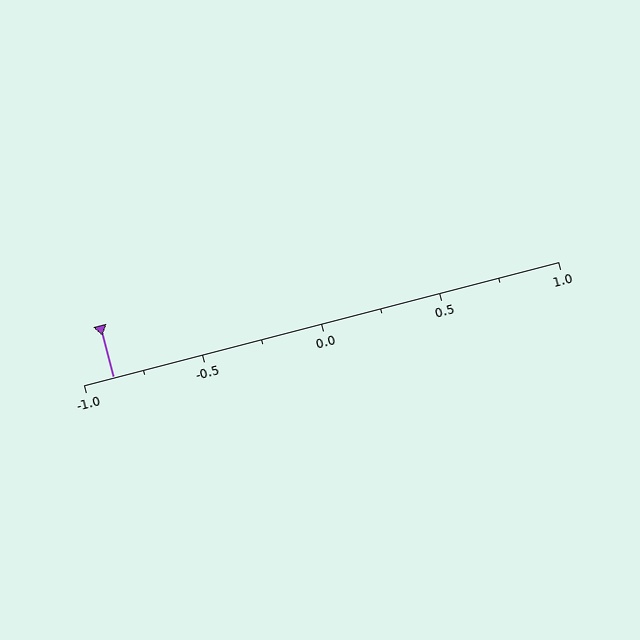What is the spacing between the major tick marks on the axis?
The major ticks are spaced 0.5 apart.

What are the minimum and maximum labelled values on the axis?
The axis runs from -1.0 to 1.0.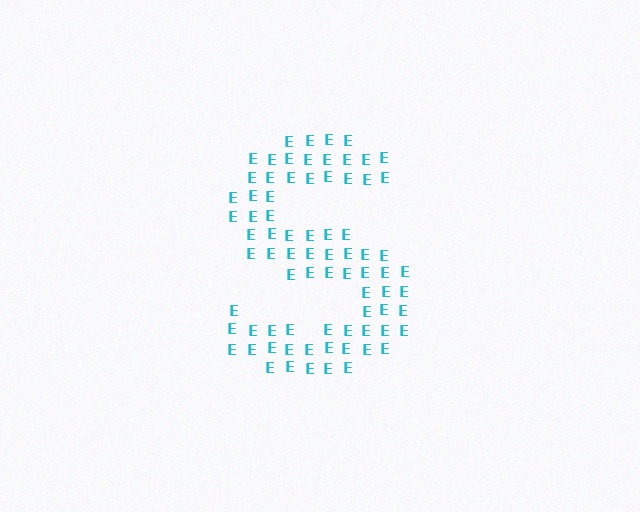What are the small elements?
The small elements are letter E's.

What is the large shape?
The large shape is the letter S.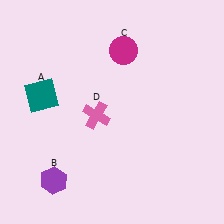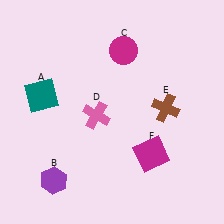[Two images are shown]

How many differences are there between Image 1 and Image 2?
There are 2 differences between the two images.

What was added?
A brown cross (E), a magenta square (F) were added in Image 2.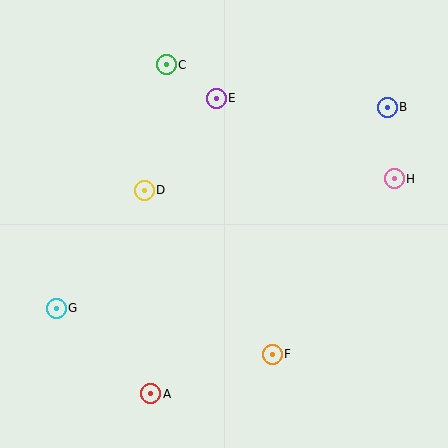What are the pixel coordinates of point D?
Point D is at (144, 190).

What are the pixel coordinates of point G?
Point G is at (56, 308).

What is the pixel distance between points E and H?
The distance between E and H is 195 pixels.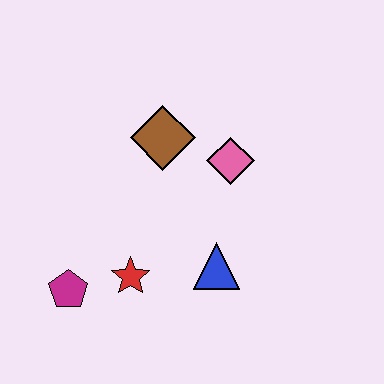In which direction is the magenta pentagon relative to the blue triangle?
The magenta pentagon is to the left of the blue triangle.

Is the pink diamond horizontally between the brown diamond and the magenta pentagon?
No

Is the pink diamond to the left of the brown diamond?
No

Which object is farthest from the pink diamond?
The magenta pentagon is farthest from the pink diamond.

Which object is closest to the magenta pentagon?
The red star is closest to the magenta pentagon.